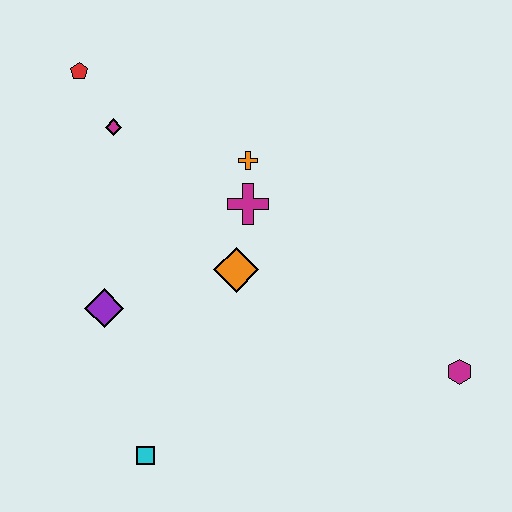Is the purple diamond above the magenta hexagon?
Yes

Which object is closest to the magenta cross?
The orange cross is closest to the magenta cross.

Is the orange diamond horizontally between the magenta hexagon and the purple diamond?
Yes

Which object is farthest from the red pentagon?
The magenta hexagon is farthest from the red pentagon.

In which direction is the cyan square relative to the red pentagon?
The cyan square is below the red pentagon.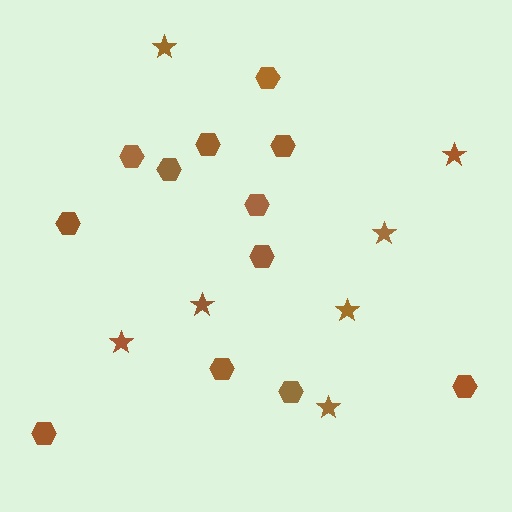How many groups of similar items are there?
There are 2 groups: one group of stars (7) and one group of hexagons (12).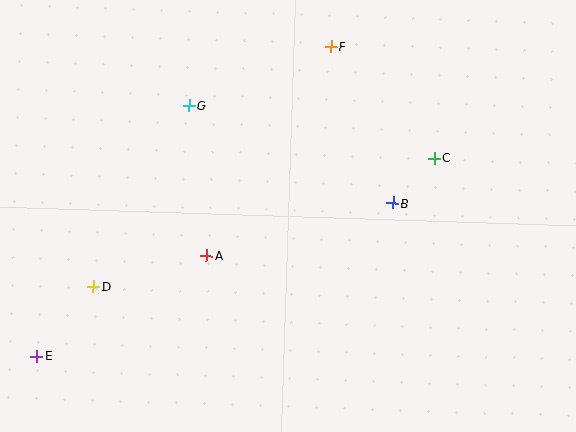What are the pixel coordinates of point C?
Point C is at (434, 158).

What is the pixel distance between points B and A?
The distance between B and A is 194 pixels.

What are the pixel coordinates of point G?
Point G is at (189, 106).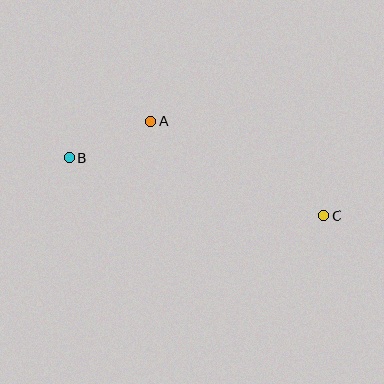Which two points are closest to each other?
Points A and B are closest to each other.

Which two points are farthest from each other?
Points B and C are farthest from each other.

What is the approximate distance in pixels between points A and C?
The distance between A and C is approximately 197 pixels.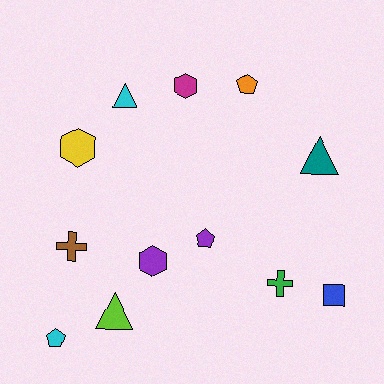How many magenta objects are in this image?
There is 1 magenta object.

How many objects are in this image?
There are 12 objects.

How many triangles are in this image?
There are 3 triangles.